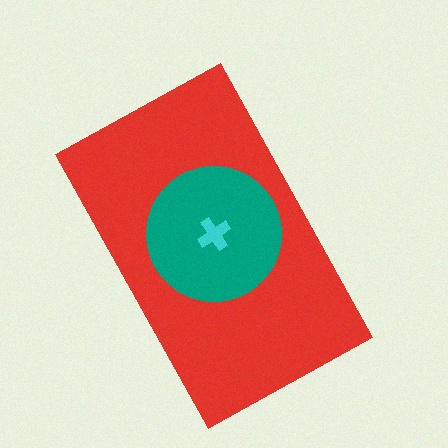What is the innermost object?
The cyan cross.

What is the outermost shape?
The red rectangle.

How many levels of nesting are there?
3.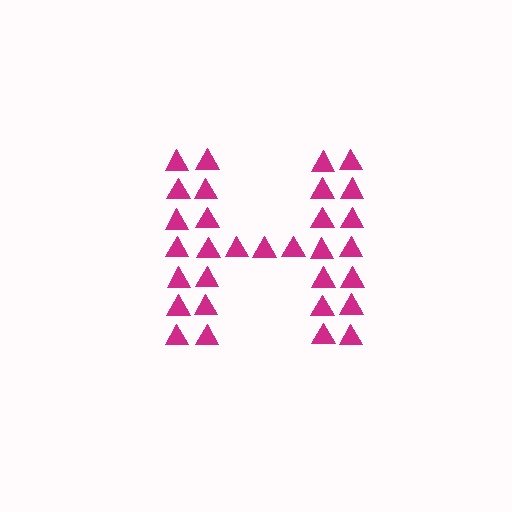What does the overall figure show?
The overall figure shows the letter H.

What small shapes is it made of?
It is made of small triangles.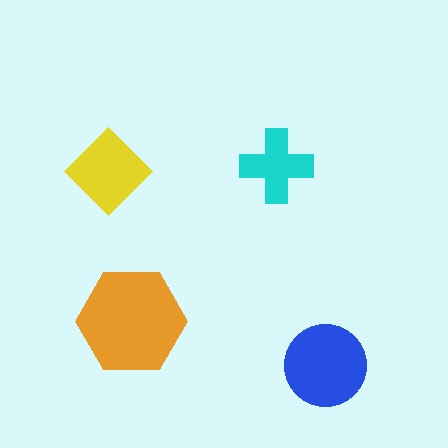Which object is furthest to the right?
The blue circle is rightmost.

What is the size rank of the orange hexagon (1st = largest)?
1st.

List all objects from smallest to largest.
The cyan cross, the yellow diamond, the blue circle, the orange hexagon.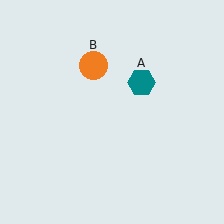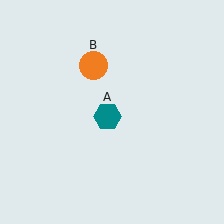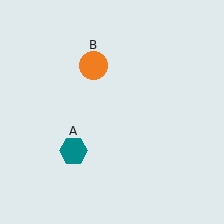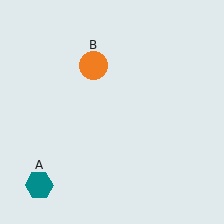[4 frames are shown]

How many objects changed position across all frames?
1 object changed position: teal hexagon (object A).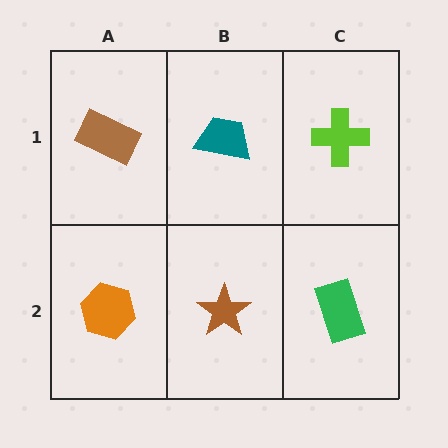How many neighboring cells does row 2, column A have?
2.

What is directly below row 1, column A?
An orange hexagon.